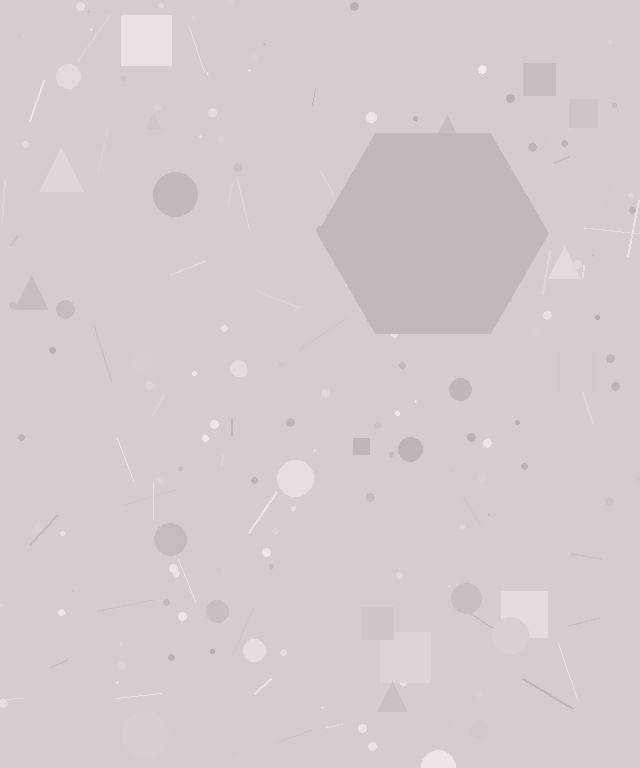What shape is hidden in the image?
A hexagon is hidden in the image.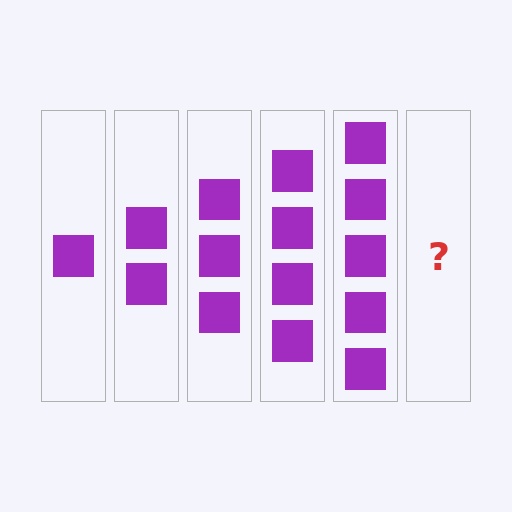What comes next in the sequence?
The next element should be 6 squares.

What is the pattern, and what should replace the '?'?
The pattern is that each step adds one more square. The '?' should be 6 squares.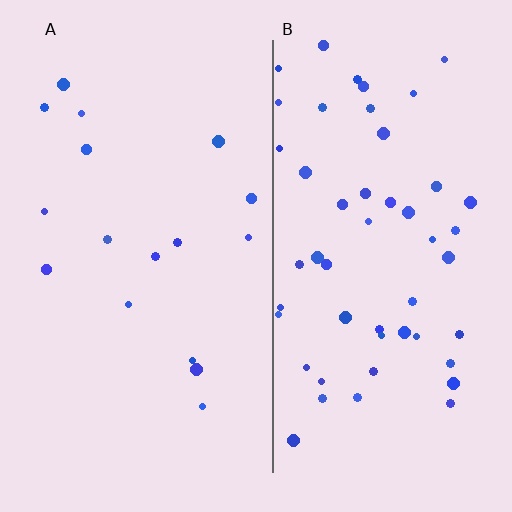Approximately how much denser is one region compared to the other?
Approximately 3.1× — region B over region A.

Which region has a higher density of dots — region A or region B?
B (the right).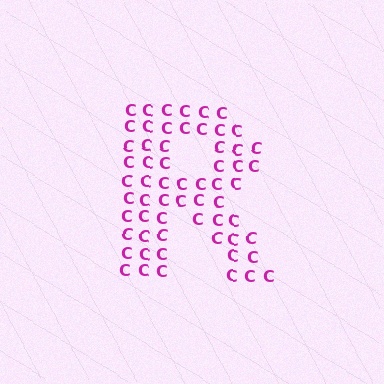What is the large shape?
The large shape is the letter R.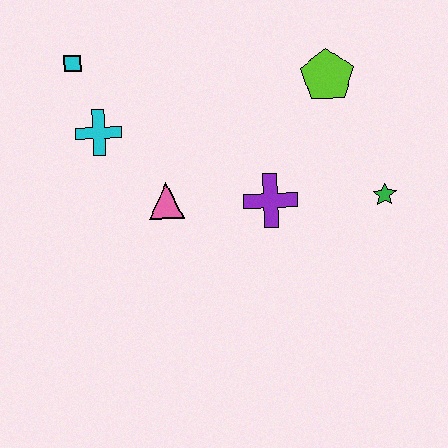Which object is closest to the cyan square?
The cyan cross is closest to the cyan square.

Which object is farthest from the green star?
The cyan square is farthest from the green star.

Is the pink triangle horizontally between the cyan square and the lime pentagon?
Yes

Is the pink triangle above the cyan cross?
No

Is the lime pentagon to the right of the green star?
No